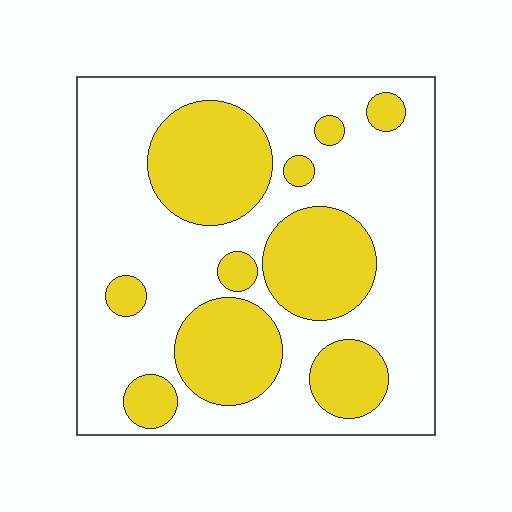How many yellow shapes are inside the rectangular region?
10.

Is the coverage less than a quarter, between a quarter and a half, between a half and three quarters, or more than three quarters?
Between a quarter and a half.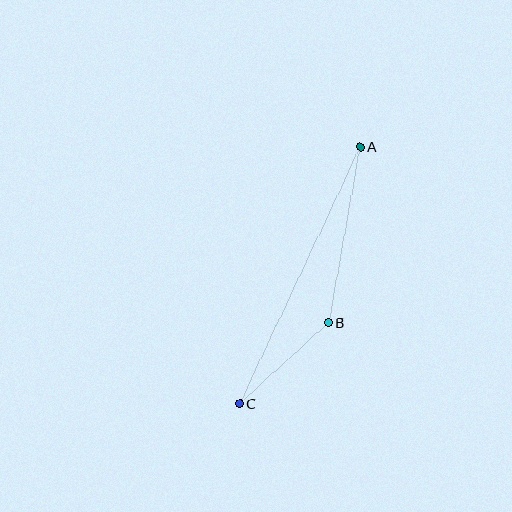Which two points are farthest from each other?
Points A and C are farthest from each other.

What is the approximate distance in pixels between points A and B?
The distance between A and B is approximately 178 pixels.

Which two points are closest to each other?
Points B and C are closest to each other.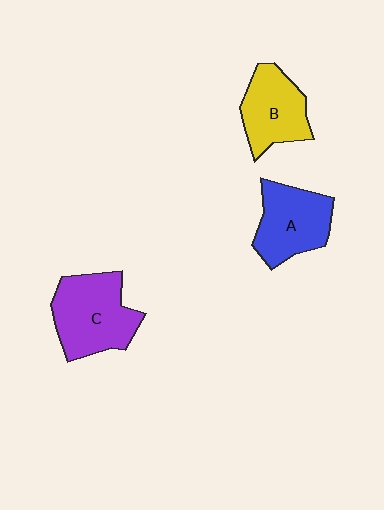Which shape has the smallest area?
Shape B (yellow).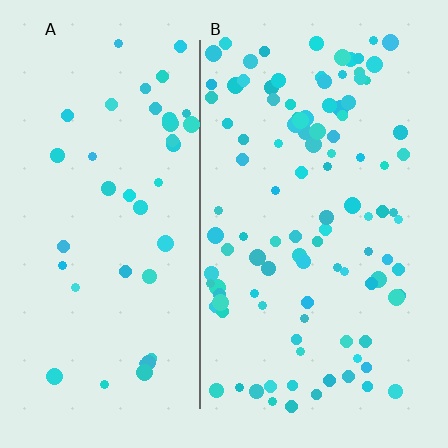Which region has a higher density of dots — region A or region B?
B (the right).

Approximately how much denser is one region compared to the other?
Approximately 2.6× — region B over region A.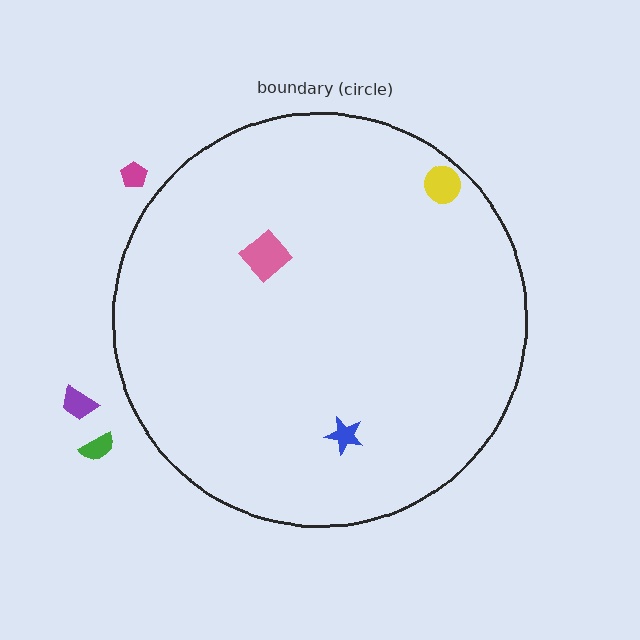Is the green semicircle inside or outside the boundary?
Outside.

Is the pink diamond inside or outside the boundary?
Inside.